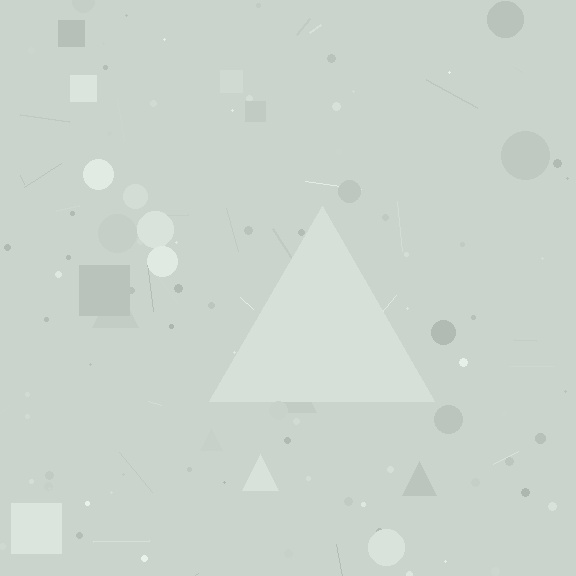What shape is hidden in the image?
A triangle is hidden in the image.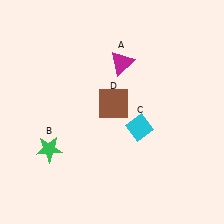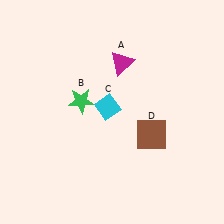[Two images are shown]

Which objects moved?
The objects that moved are: the green star (B), the cyan diamond (C), the brown square (D).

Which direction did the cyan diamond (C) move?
The cyan diamond (C) moved left.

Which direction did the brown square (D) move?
The brown square (D) moved right.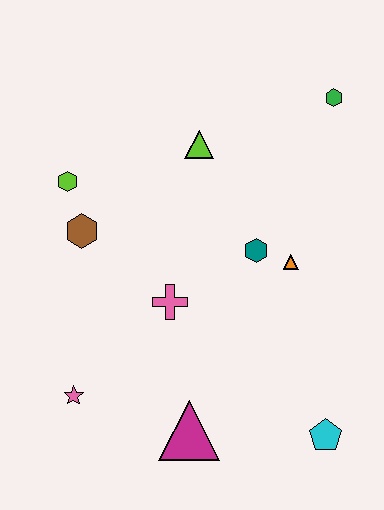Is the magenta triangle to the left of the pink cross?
No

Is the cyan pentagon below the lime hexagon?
Yes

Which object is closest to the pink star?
The magenta triangle is closest to the pink star.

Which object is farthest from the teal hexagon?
The pink star is farthest from the teal hexagon.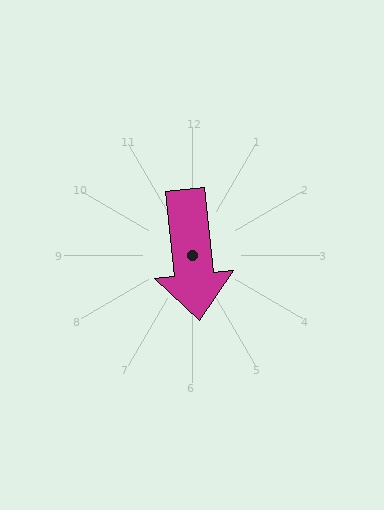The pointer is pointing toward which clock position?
Roughly 6 o'clock.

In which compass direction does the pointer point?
South.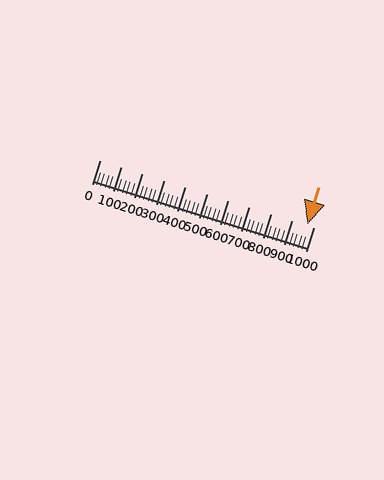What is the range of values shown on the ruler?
The ruler shows values from 0 to 1000.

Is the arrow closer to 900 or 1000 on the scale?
The arrow is closer to 1000.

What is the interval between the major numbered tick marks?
The major tick marks are spaced 100 units apart.